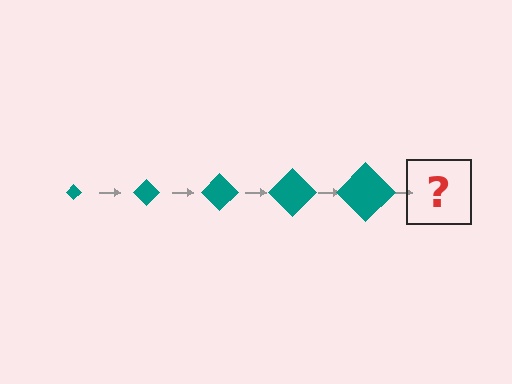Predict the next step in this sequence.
The next step is a teal diamond, larger than the previous one.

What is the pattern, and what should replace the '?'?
The pattern is that the diamond gets progressively larger each step. The '?' should be a teal diamond, larger than the previous one.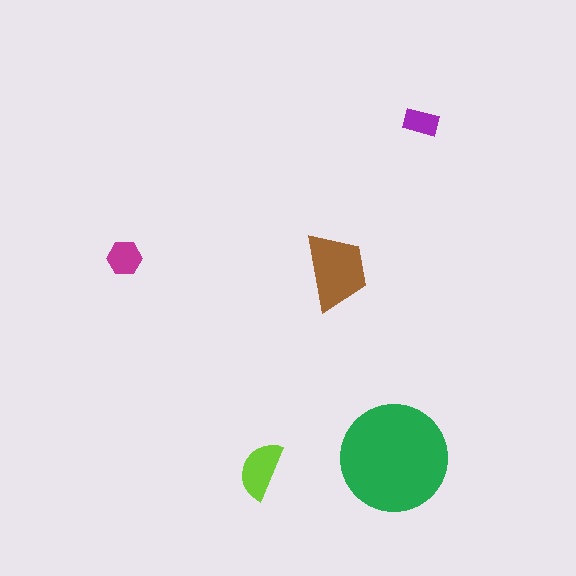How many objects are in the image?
There are 5 objects in the image.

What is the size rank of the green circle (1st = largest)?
1st.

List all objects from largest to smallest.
The green circle, the brown trapezoid, the lime semicircle, the magenta hexagon, the purple rectangle.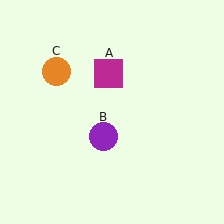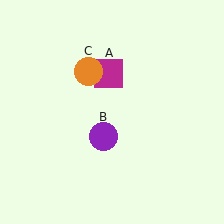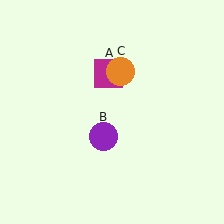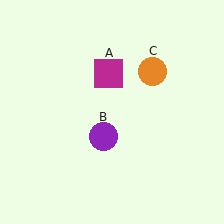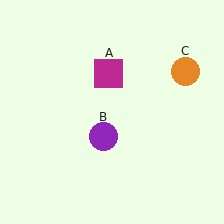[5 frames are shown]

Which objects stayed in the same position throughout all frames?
Magenta square (object A) and purple circle (object B) remained stationary.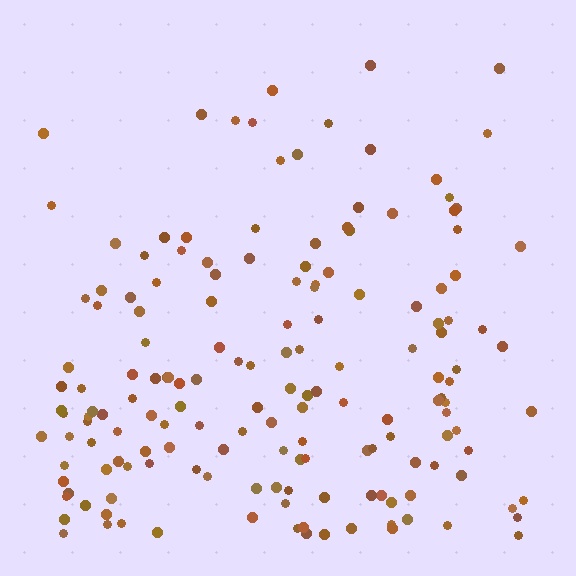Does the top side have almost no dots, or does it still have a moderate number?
Still a moderate number, just noticeably fewer than the bottom.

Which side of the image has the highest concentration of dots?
The bottom.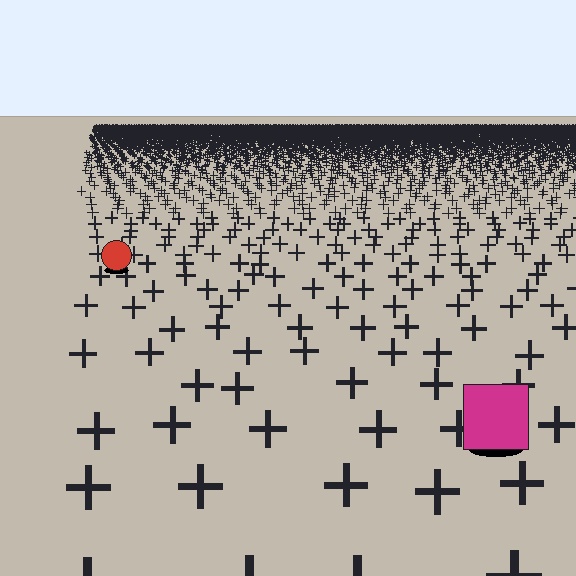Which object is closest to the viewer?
The magenta square is closest. The texture marks near it are larger and more spread out.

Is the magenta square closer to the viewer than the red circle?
Yes. The magenta square is closer — you can tell from the texture gradient: the ground texture is coarser near it.